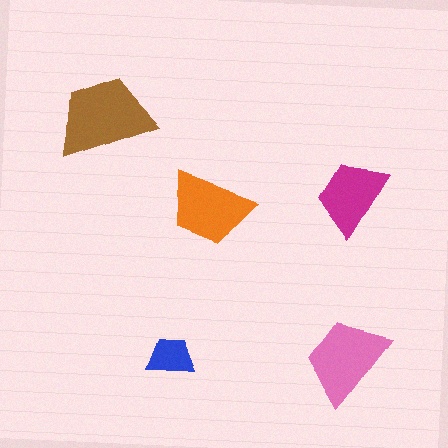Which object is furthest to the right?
The pink trapezoid is rightmost.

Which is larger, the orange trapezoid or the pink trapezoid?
The pink one.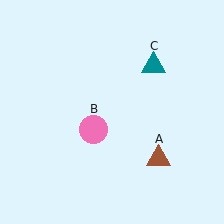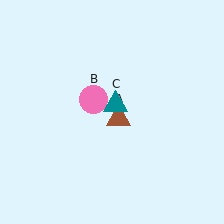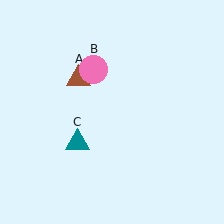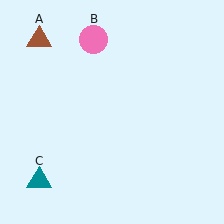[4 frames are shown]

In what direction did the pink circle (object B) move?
The pink circle (object B) moved up.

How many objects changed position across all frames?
3 objects changed position: brown triangle (object A), pink circle (object B), teal triangle (object C).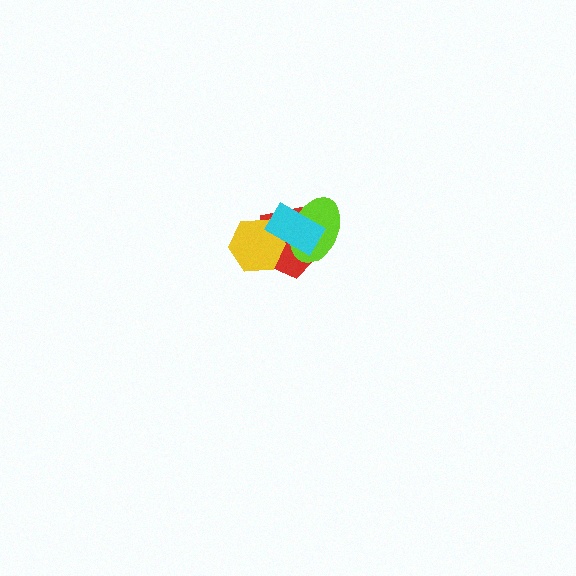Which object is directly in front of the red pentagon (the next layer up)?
The lime ellipse is directly in front of the red pentagon.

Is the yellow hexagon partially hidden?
Yes, it is partially covered by another shape.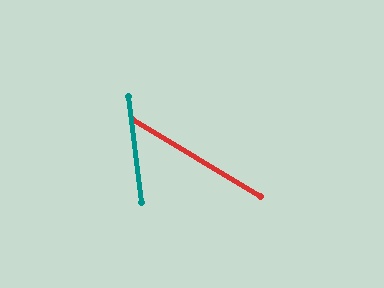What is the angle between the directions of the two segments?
Approximately 52 degrees.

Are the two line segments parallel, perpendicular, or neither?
Neither parallel nor perpendicular — they differ by about 52°.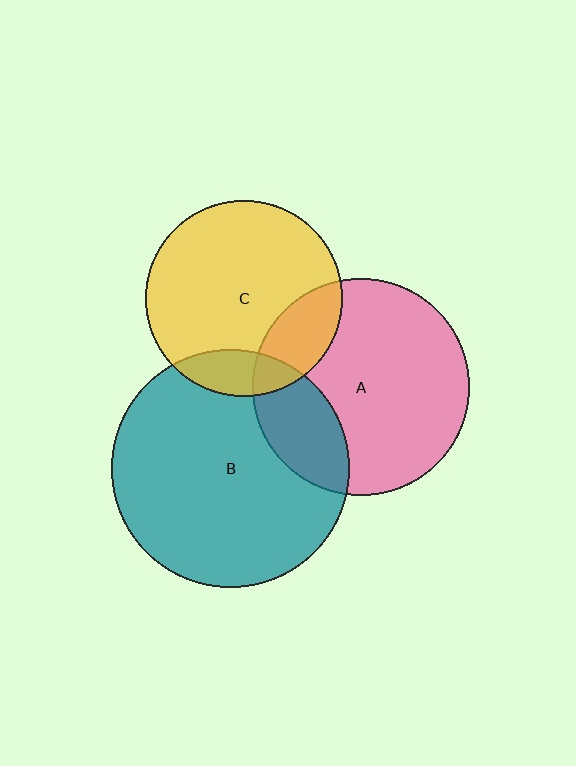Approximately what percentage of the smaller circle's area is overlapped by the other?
Approximately 25%.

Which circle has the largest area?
Circle B (teal).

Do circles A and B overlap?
Yes.